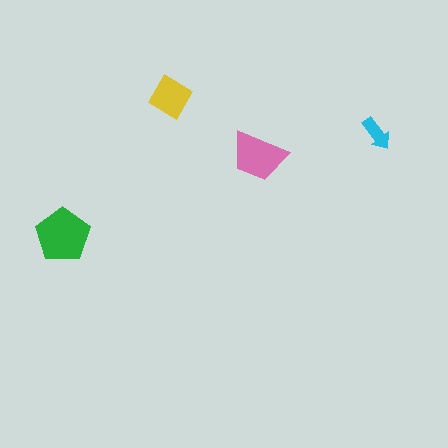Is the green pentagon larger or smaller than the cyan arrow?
Larger.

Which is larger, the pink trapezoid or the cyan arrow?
The pink trapezoid.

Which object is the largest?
The green pentagon.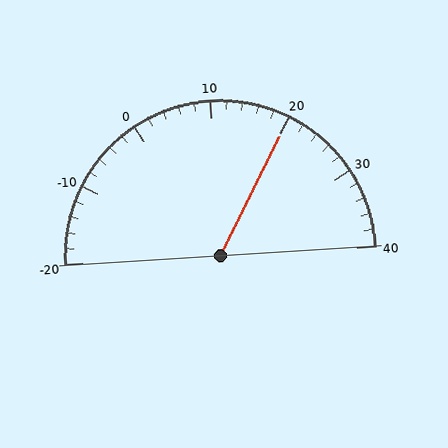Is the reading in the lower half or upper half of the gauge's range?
The reading is in the upper half of the range (-20 to 40).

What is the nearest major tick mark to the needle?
The nearest major tick mark is 20.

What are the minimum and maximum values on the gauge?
The gauge ranges from -20 to 40.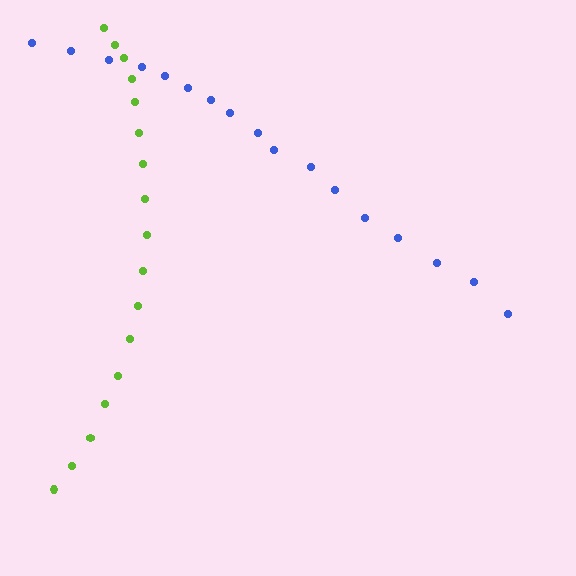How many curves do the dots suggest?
There are 2 distinct paths.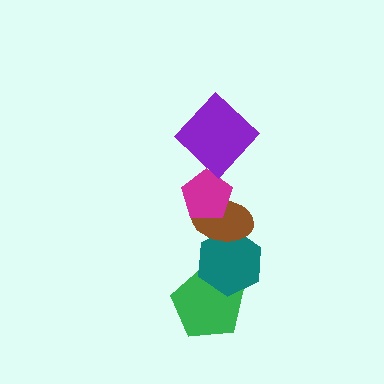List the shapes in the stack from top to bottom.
From top to bottom: the purple diamond, the magenta pentagon, the brown ellipse, the teal hexagon, the green pentagon.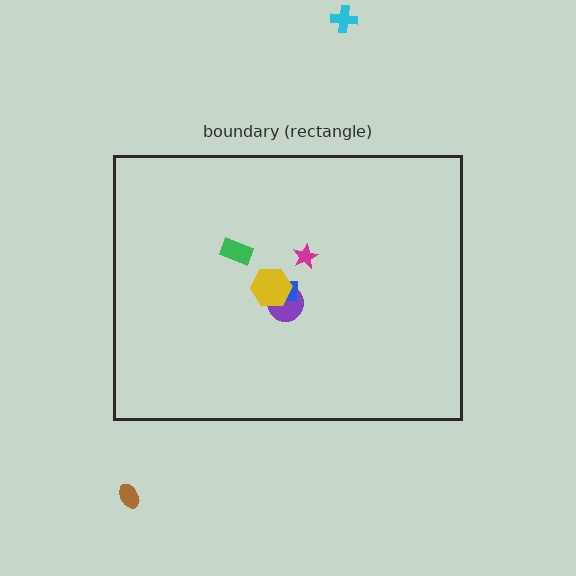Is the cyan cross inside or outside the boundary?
Outside.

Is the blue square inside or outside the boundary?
Inside.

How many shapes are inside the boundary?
5 inside, 2 outside.